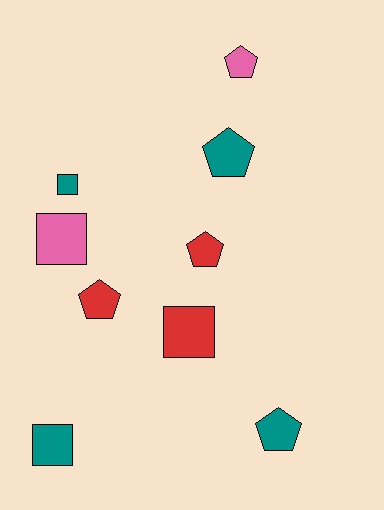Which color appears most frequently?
Teal, with 4 objects.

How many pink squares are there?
There is 1 pink square.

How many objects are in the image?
There are 9 objects.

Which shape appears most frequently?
Pentagon, with 5 objects.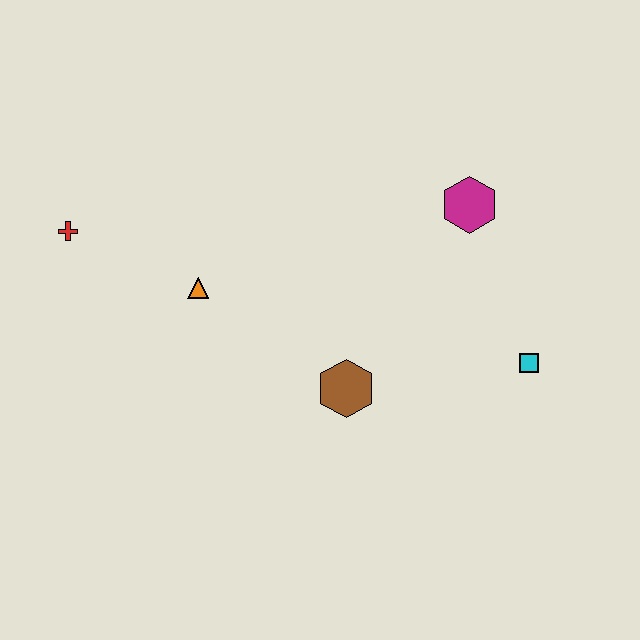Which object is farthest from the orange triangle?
The cyan square is farthest from the orange triangle.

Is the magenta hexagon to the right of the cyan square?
No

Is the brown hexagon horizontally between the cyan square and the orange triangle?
Yes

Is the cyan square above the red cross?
No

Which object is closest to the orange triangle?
The red cross is closest to the orange triangle.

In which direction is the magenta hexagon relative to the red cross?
The magenta hexagon is to the right of the red cross.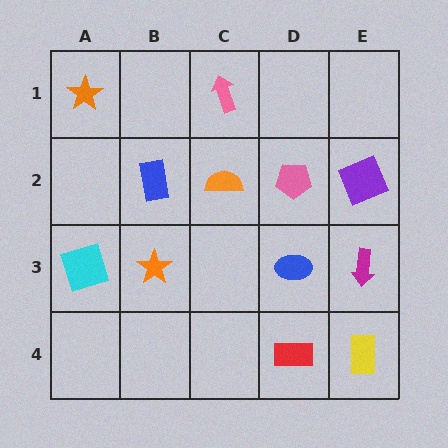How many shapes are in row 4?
2 shapes.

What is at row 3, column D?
A blue ellipse.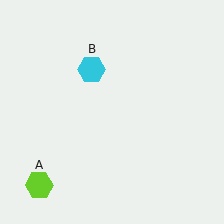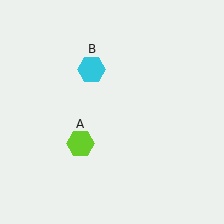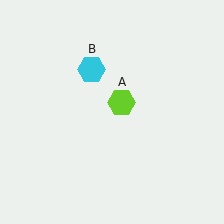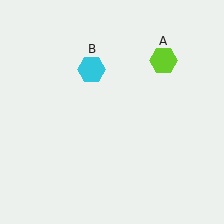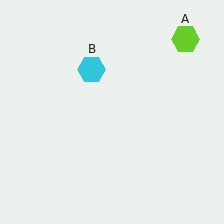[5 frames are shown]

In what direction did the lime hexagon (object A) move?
The lime hexagon (object A) moved up and to the right.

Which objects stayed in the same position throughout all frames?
Cyan hexagon (object B) remained stationary.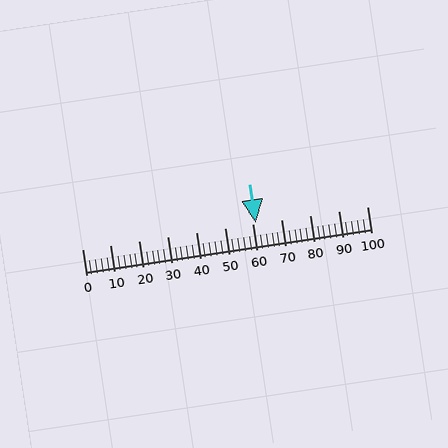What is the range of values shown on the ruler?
The ruler shows values from 0 to 100.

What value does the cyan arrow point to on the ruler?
The cyan arrow points to approximately 61.